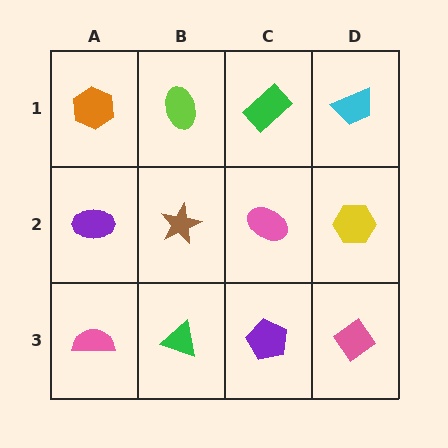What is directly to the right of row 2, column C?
A yellow hexagon.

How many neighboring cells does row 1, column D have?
2.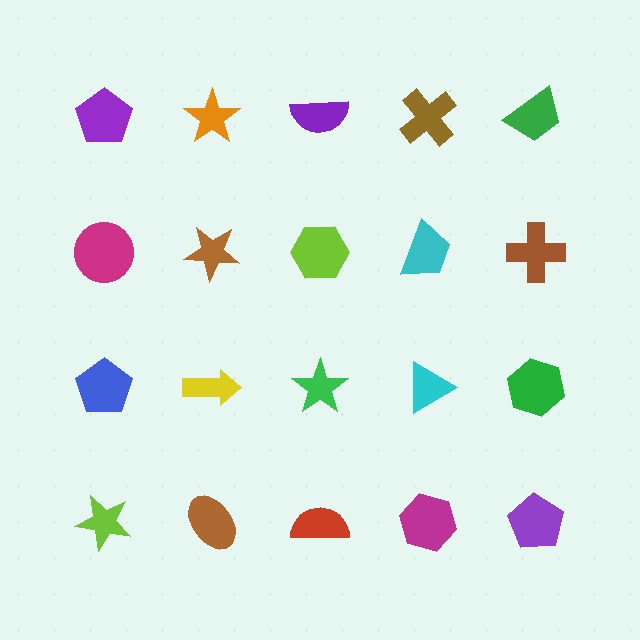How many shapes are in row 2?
5 shapes.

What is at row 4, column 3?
A red semicircle.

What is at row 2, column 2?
A brown star.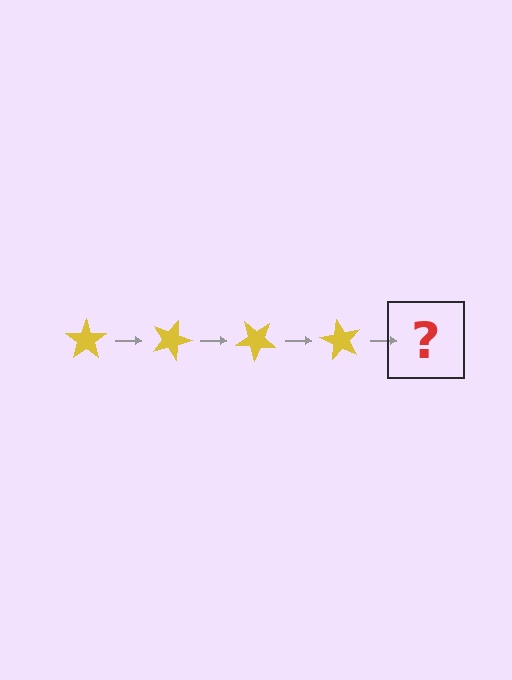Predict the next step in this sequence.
The next step is a yellow star rotated 80 degrees.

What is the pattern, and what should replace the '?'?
The pattern is that the star rotates 20 degrees each step. The '?' should be a yellow star rotated 80 degrees.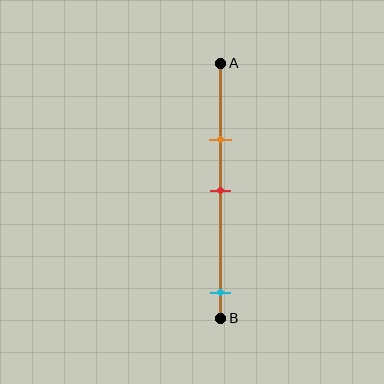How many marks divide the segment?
There are 3 marks dividing the segment.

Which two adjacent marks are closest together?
The orange and red marks are the closest adjacent pair.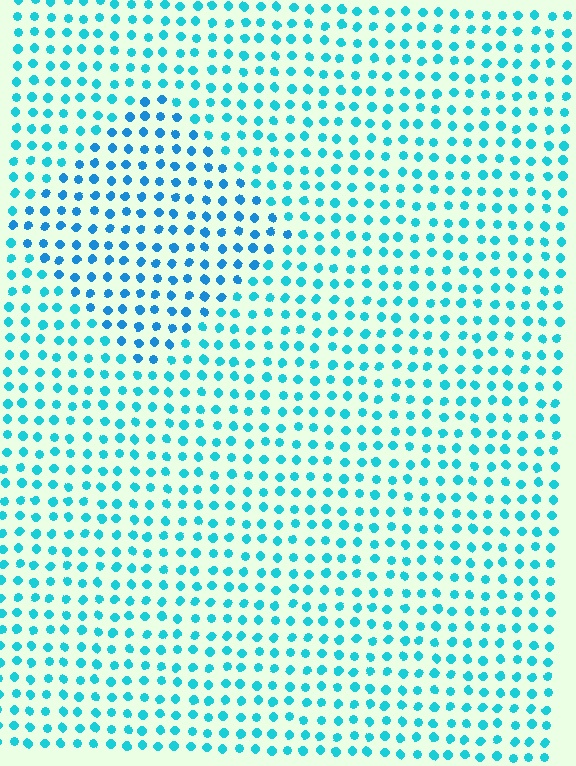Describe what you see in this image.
The image is filled with small cyan elements in a uniform arrangement. A diamond-shaped region is visible where the elements are tinted to a slightly different hue, forming a subtle color boundary.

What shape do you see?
I see a diamond.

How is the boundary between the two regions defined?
The boundary is defined purely by a slight shift in hue (about 21 degrees). Spacing, size, and orientation are identical on both sides.